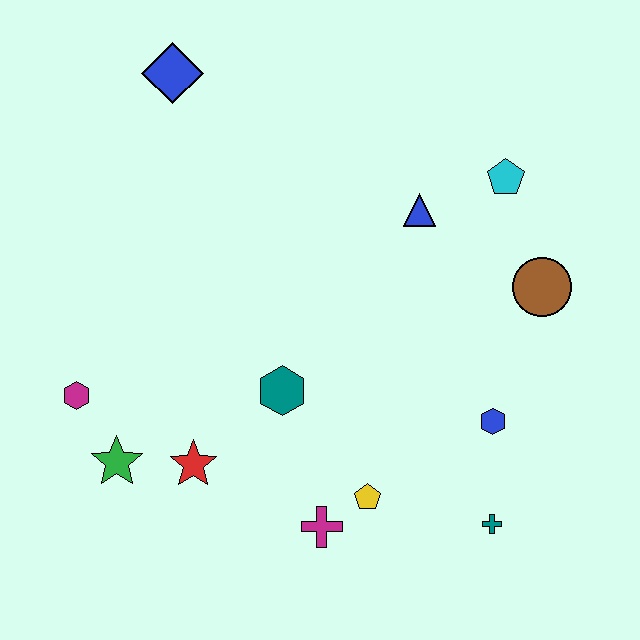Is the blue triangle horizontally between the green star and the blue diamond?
No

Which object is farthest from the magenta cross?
The blue diamond is farthest from the magenta cross.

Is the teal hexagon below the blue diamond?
Yes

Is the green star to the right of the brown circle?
No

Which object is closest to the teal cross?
The blue hexagon is closest to the teal cross.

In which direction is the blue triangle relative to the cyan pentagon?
The blue triangle is to the left of the cyan pentagon.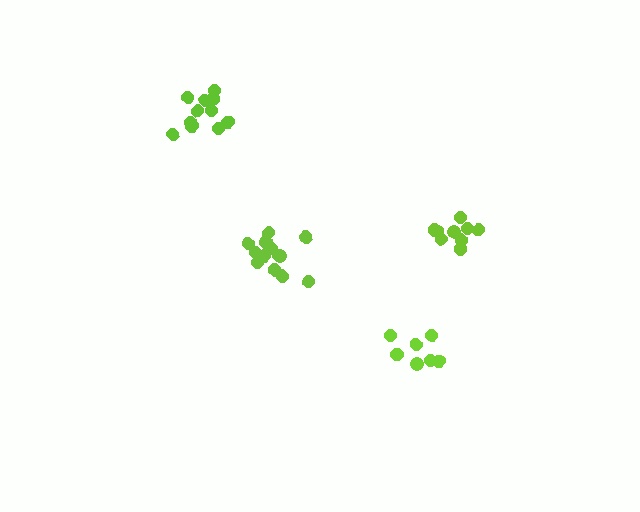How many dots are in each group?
Group 1: 7 dots, Group 2: 10 dots, Group 3: 13 dots, Group 4: 11 dots (41 total).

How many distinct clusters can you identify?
There are 4 distinct clusters.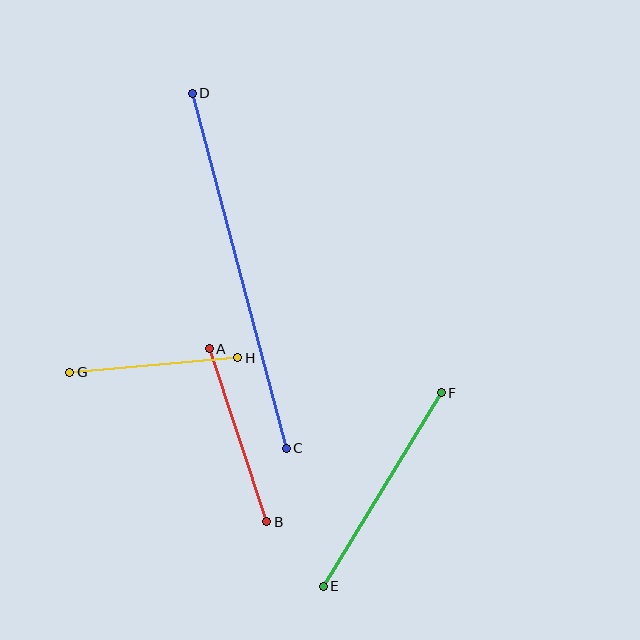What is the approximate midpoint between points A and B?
The midpoint is at approximately (238, 435) pixels.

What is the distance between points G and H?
The distance is approximately 169 pixels.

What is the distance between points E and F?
The distance is approximately 226 pixels.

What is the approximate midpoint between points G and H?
The midpoint is at approximately (154, 365) pixels.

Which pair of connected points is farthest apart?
Points C and D are farthest apart.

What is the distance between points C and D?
The distance is approximately 367 pixels.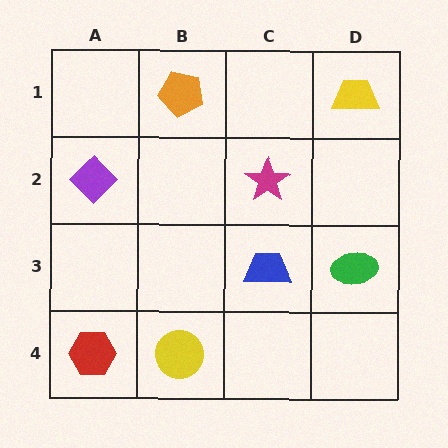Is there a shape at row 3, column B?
No, that cell is empty.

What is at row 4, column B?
A yellow circle.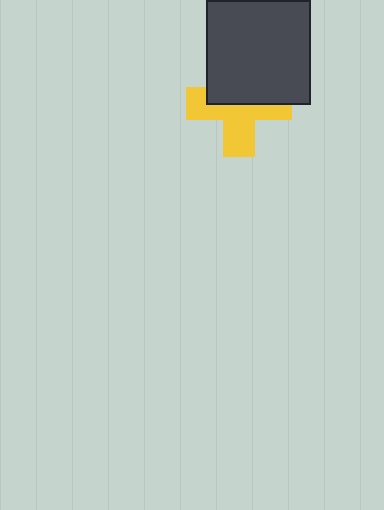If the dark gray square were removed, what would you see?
You would see the complete yellow cross.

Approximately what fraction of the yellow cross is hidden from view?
Roughly 47% of the yellow cross is hidden behind the dark gray square.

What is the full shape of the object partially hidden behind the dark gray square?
The partially hidden object is a yellow cross.